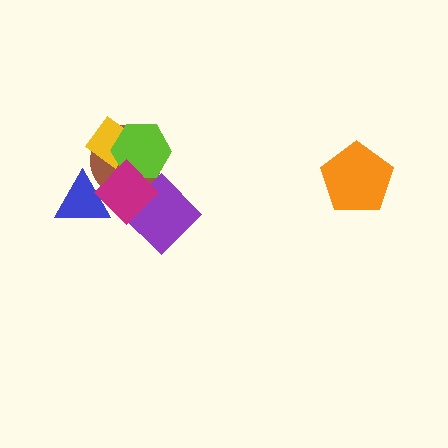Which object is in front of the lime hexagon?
The magenta diamond is in front of the lime hexagon.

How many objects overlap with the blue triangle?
2 objects overlap with the blue triangle.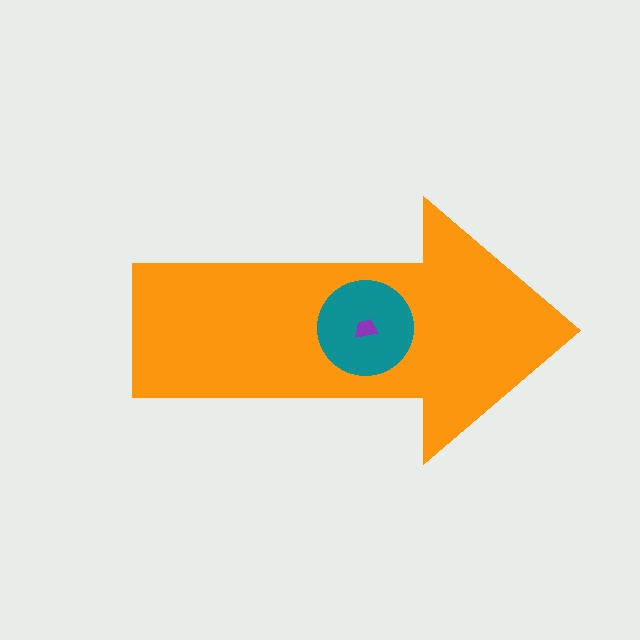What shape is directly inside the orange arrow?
The teal circle.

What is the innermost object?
The purple trapezoid.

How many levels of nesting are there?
3.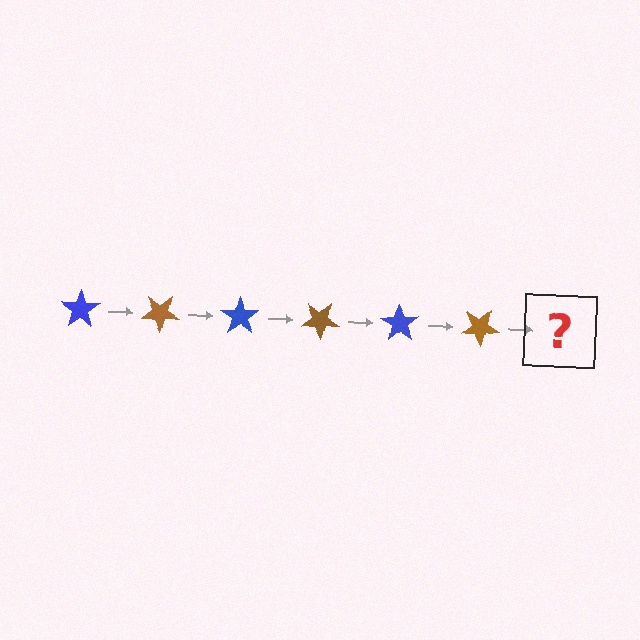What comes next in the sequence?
The next element should be a blue star, rotated 210 degrees from the start.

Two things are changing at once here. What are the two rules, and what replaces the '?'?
The two rules are that it rotates 35 degrees each step and the color cycles through blue and brown. The '?' should be a blue star, rotated 210 degrees from the start.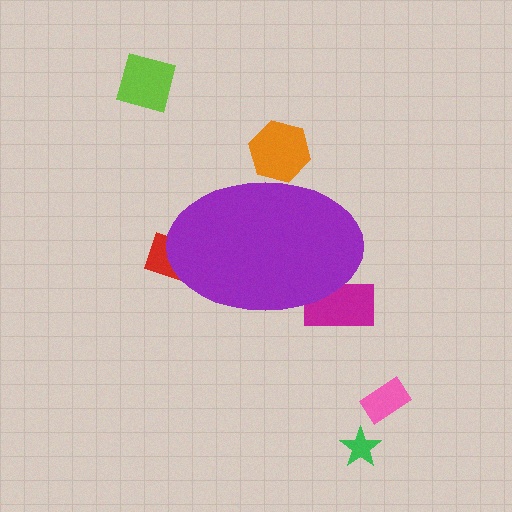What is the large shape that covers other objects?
A purple ellipse.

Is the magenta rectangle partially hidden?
Yes, the magenta rectangle is partially hidden behind the purple ellipse.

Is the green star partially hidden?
No, the green star is fully visible.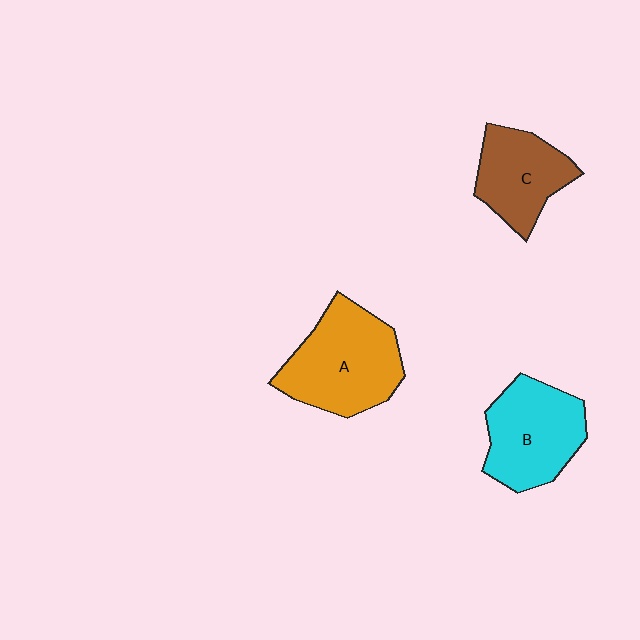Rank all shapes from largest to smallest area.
From largest to smallest: A (orange), B (cyan), C (brown).